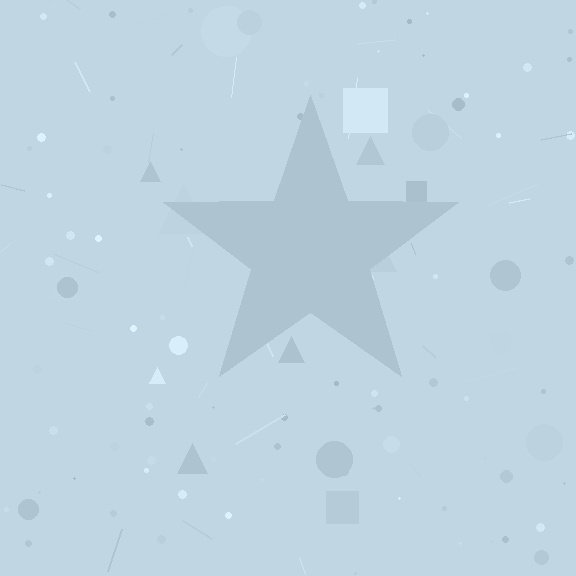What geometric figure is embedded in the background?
A star is embedded in the background.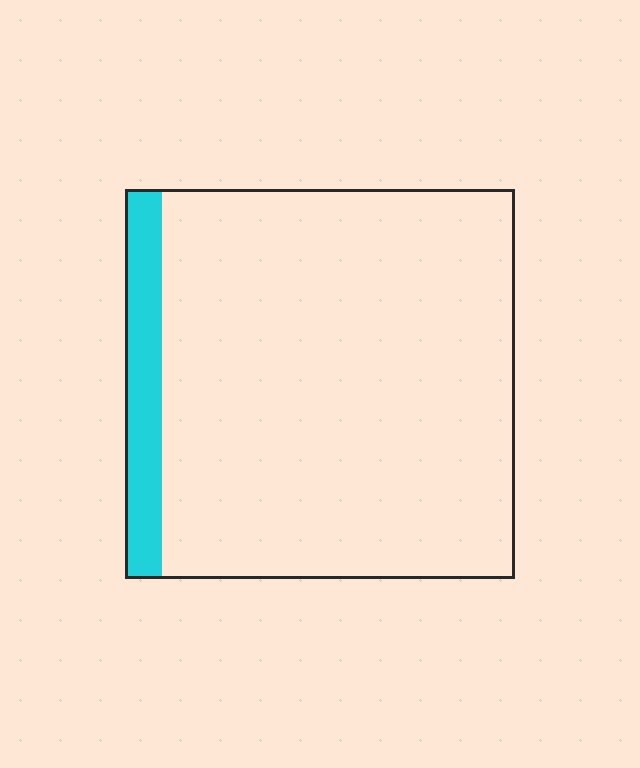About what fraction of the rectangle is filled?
About one tenth (1/10).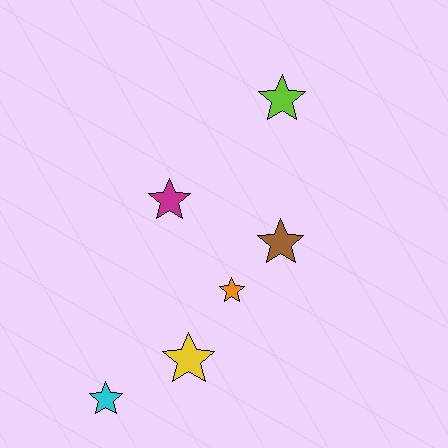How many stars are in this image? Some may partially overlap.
There are 6 stars.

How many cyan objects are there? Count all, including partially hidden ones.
There is 1 cyan object.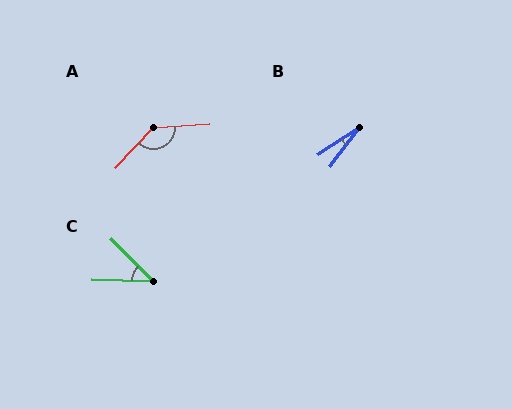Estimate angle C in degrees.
Approximately 44 degrees.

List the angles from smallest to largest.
B (20°), C (44°), A (138°).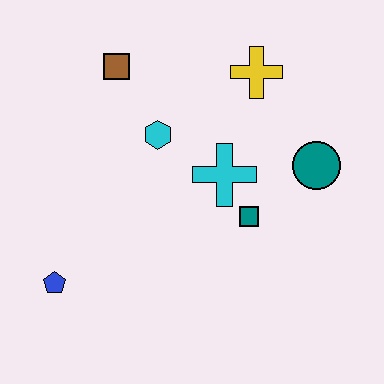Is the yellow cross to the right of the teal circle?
No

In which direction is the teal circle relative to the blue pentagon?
The teal circle is to the right of the blue pentagon.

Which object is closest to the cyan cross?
The teal square is closest to the cyan cross.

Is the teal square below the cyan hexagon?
Yes